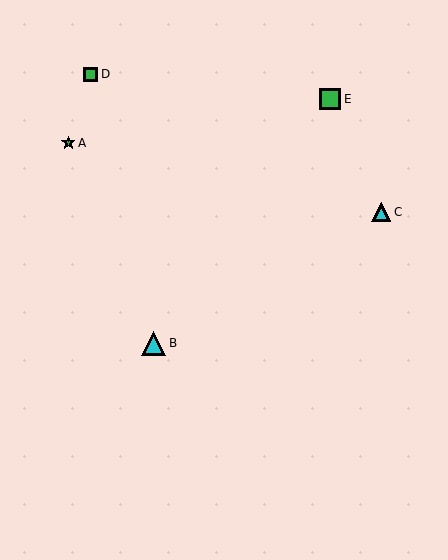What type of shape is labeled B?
Shape B is a cyan triangle.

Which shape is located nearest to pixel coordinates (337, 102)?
The green square (labeled E) at (330, 99) is nearest to that location.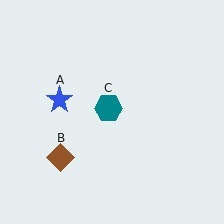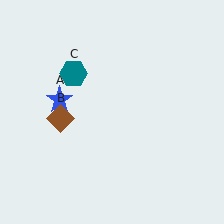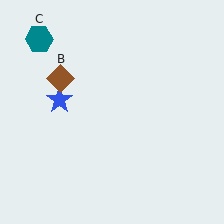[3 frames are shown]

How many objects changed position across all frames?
2 objects changed position: brown diamond (object B), teal hexagon (object C).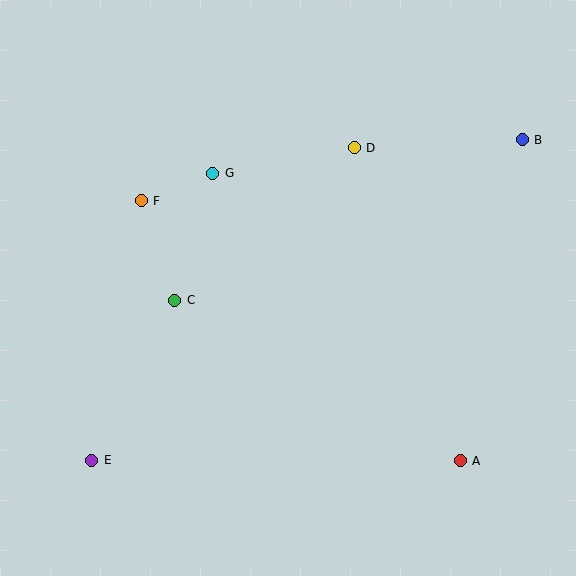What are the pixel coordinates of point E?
Point E is at (92, 460).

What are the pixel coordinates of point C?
Point C is at (175, 300).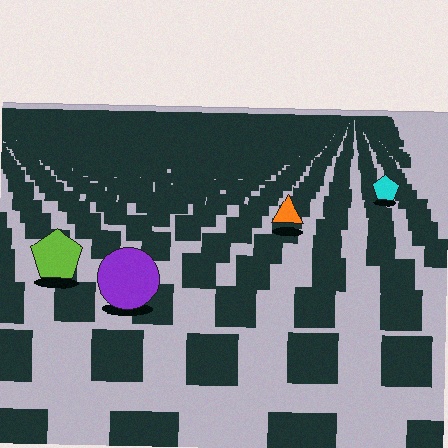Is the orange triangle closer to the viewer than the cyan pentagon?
Yes. The orange triangle is closer — you can tell from the texture gradient: the ground texture is coarser near it.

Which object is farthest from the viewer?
The cyan pentagon is farthest from the viewer. It appears smaller and the ground texture around it is denser.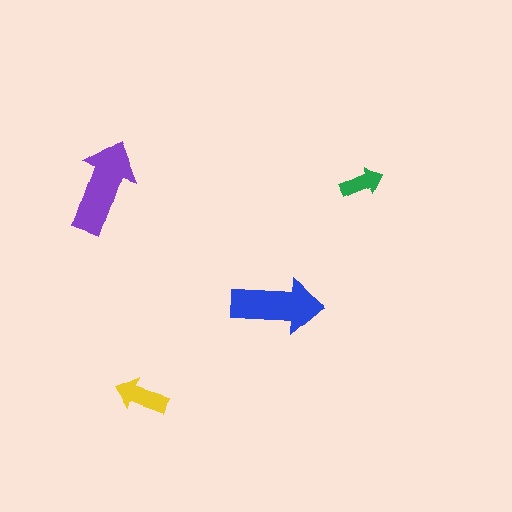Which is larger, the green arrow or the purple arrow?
The purple one.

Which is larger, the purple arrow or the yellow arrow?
The purple one.